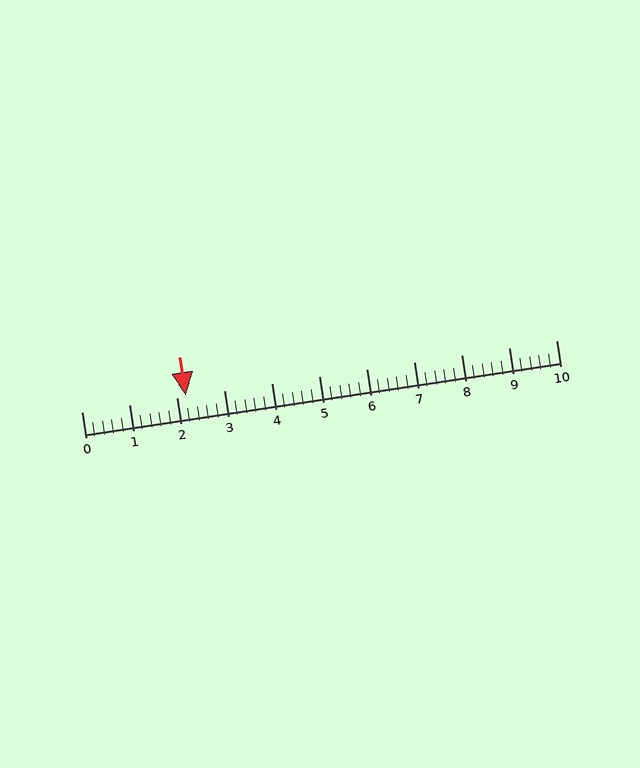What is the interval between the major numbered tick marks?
The major tick marks are spaced 1 units apart.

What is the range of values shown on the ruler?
The ruler shows values from 0 to 10.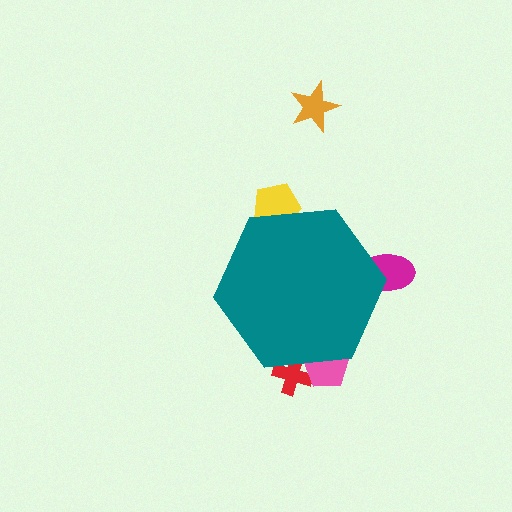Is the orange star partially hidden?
No, the orange star is fully visible.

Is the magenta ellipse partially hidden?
Yes, the magenta ellipse is partially hidden behind the teal hexagon.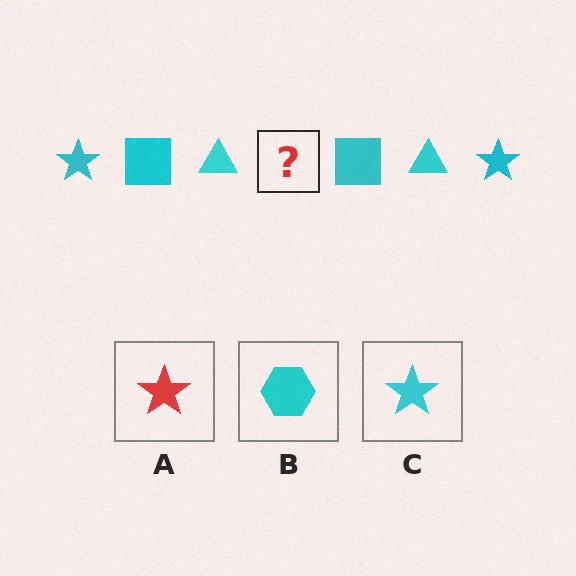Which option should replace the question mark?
Option C.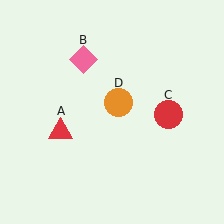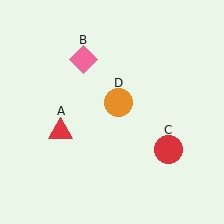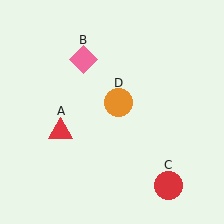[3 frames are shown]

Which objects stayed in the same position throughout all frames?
Red triangle (object A) and pink diamond (object B) and orange circle (object D) remained stationary.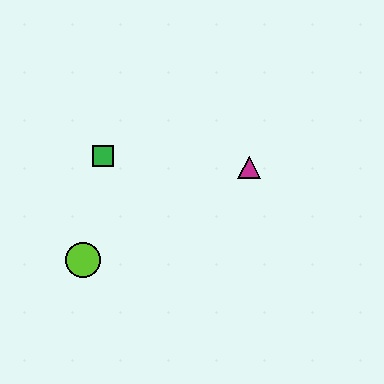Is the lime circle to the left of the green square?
Yes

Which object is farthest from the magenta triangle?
The lime circle is farthest from the magenta triangle.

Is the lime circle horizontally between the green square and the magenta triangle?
No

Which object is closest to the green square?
The lime circle is closest to the green square.